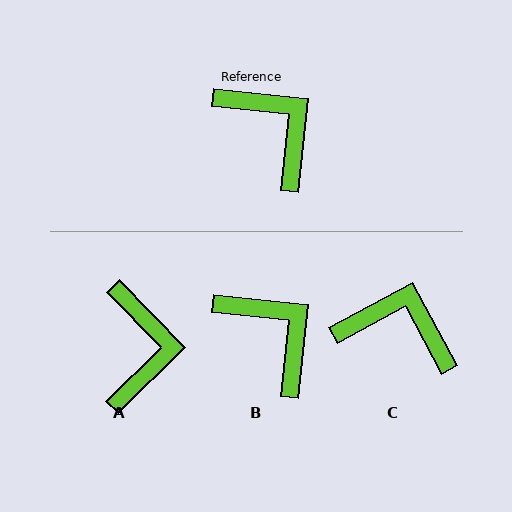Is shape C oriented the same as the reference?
No, it is off by about 34 degrees.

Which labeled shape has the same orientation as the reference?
B.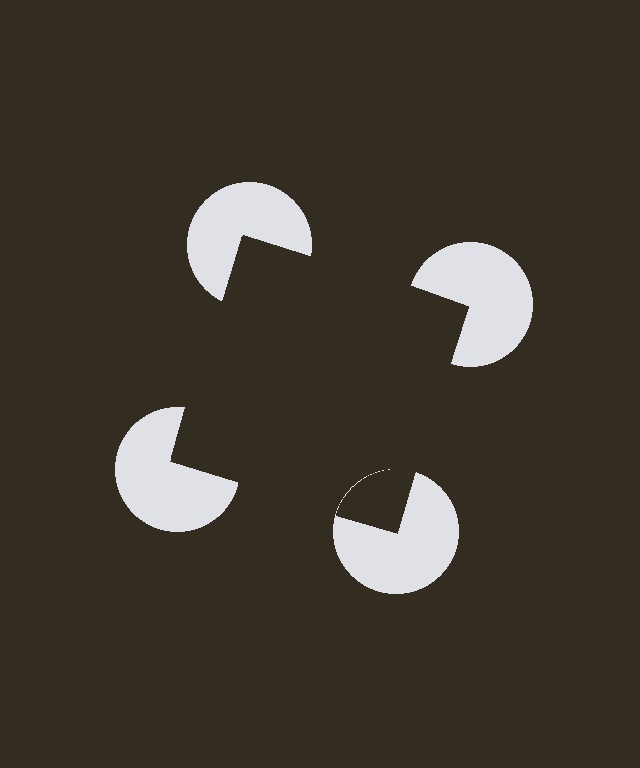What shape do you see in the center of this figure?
An illusory square — its edges are inferred from the aligned wedge cuts in the pac-man discs, not physically drawn.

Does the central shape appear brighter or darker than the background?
It typically appears slightly darker than the background, even though no actual brightness change is drawn.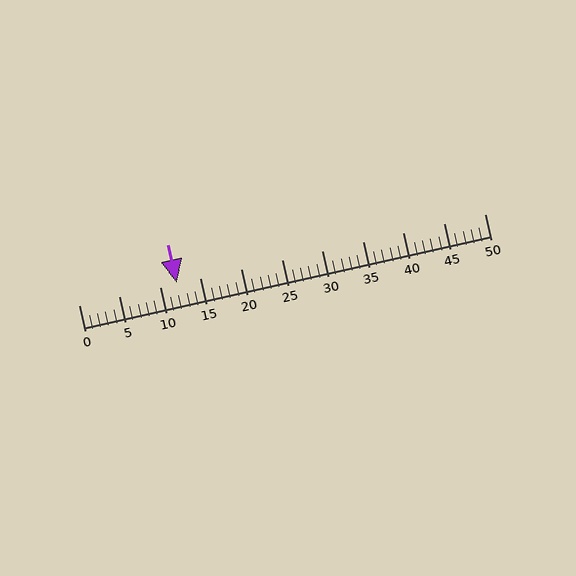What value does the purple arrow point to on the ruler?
The purple arrow points to approximately 12.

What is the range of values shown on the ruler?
The ruler shows values from 0 to 50.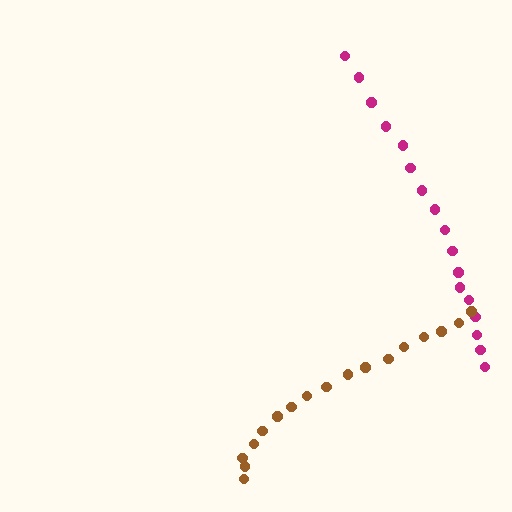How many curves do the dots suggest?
There are 2 distinct paths.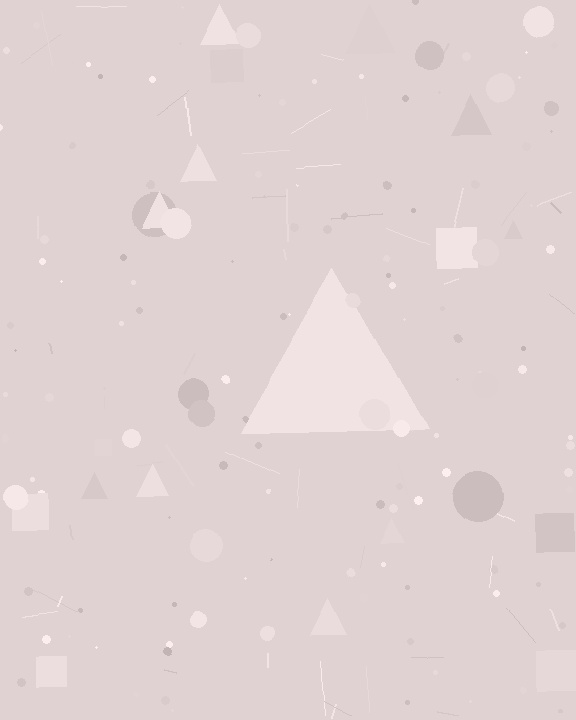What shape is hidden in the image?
A triangle is hidden in the image.